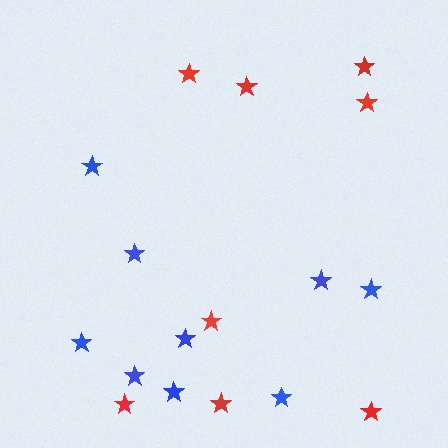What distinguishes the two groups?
There are 2 groups: one group of blue stars (9) and one group of red stars (8).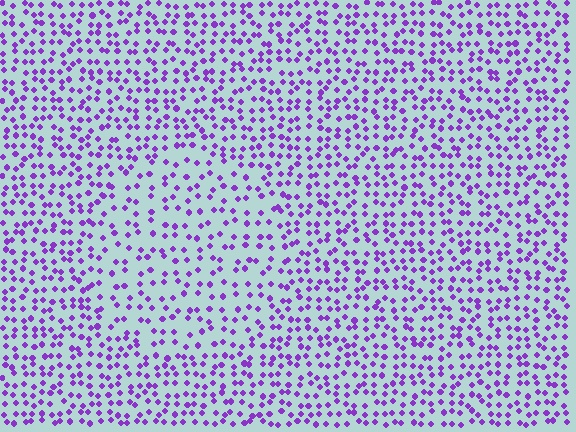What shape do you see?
I see a circle.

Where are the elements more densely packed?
The elements are more densely packed outside the circle boundary.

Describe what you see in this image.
The image contains small purple elements arranged at two different densities. A circle-shaped region is visible where the elements are less densely packed than the surrounding area.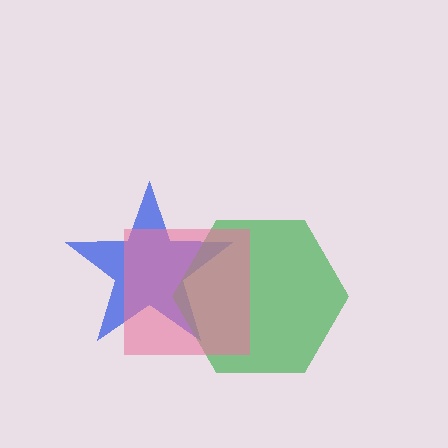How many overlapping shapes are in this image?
There are 3 overlapping shapes in the image.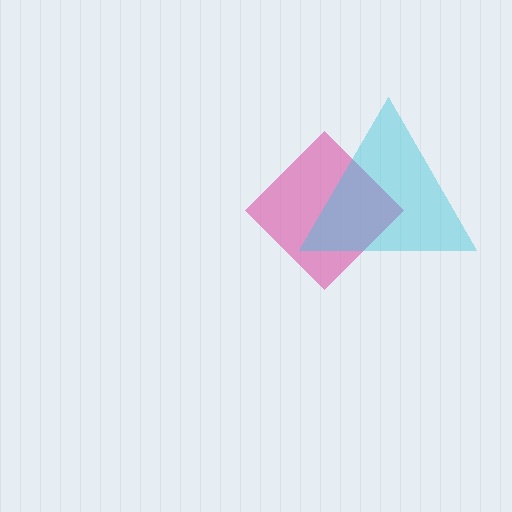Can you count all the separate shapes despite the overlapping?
Yes, there are 2 separate shapes.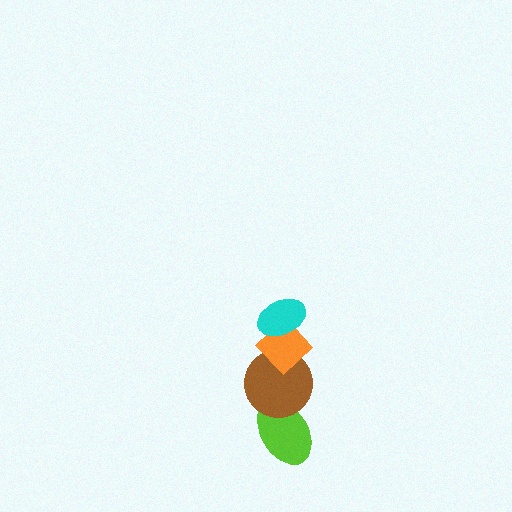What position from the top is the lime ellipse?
The lime ellipse is 4th from the top.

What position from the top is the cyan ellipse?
The cyan ellipse is 1st from the top.